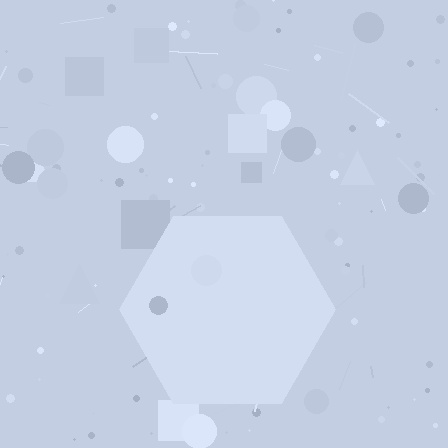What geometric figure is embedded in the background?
A hexagon is embedded in the background.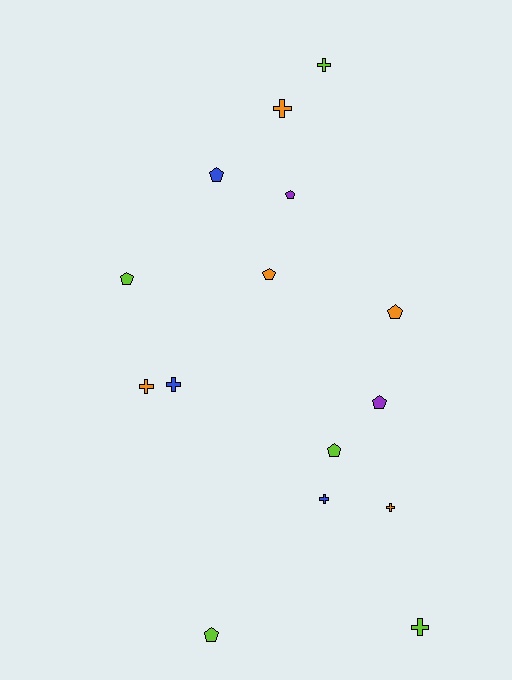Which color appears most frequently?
Orange, with 5 objects.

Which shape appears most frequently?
Pentagon, with 8 objects.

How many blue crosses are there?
There are 2 blue crosses.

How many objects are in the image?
There are 15 objects.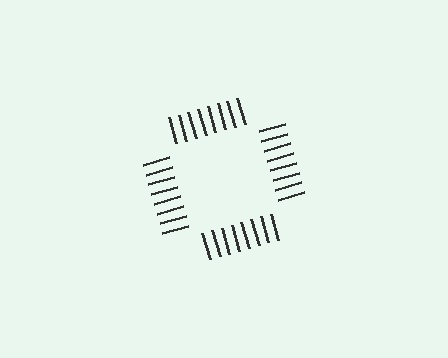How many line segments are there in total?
32 — 8 along each of the 4 edges.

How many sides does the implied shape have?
4 sides — the line-ends trace a square.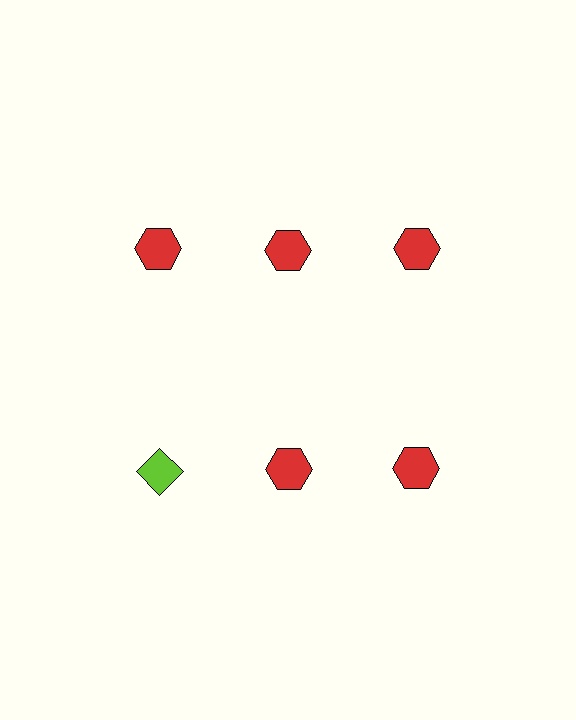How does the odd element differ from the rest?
It differs in both color (lime instead of red) and shape (diamond instead of hexagon).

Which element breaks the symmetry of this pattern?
The lime diamond in the second row, leftmost column breaks the symmetry. All other shapes are red hexagons.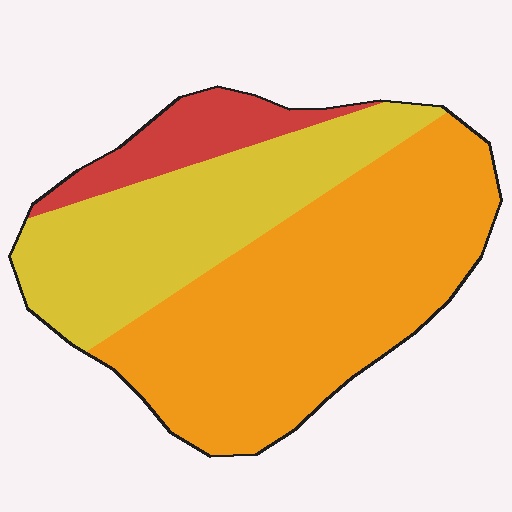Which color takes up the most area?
Orange, at roughly 55%.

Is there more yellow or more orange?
Orange.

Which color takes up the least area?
Red, at roughly 10%.